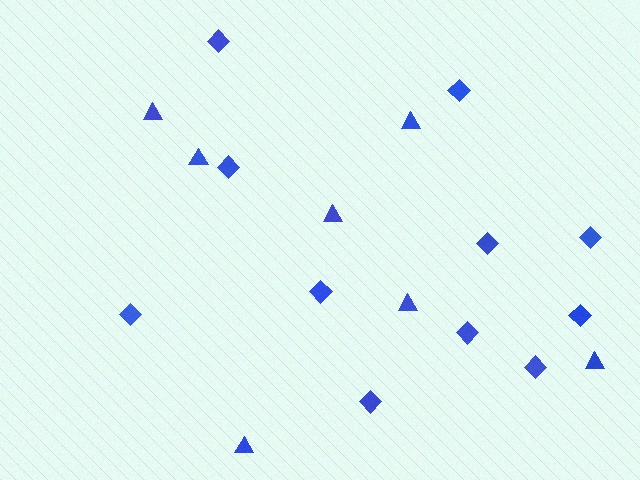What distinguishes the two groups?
There are 2 groups: one group of diamonds (11) and one group of triangles (7).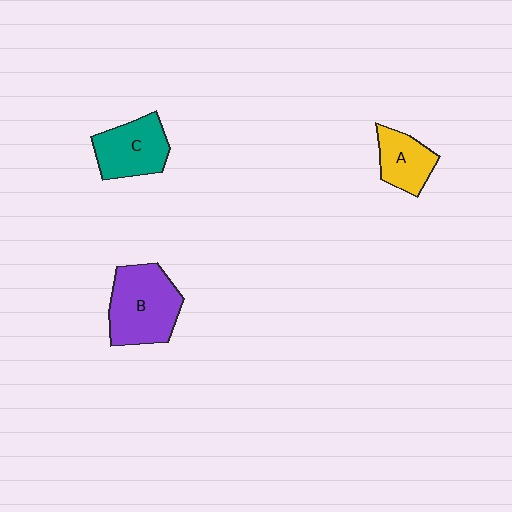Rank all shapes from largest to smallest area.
From largest to smallest: B (purple), C (teal), A (yellow).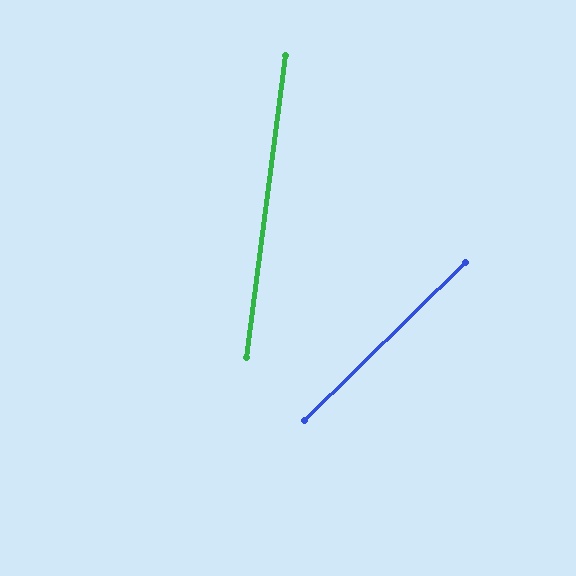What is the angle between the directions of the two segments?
Approximately 38 degrees.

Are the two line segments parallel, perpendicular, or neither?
Neither parallel nor perpendicular — they differ by about 38°.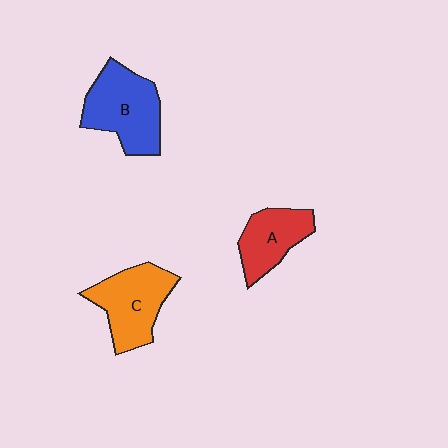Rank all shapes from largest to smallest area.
From largest to smallest: B (blue), C (orange), A (red).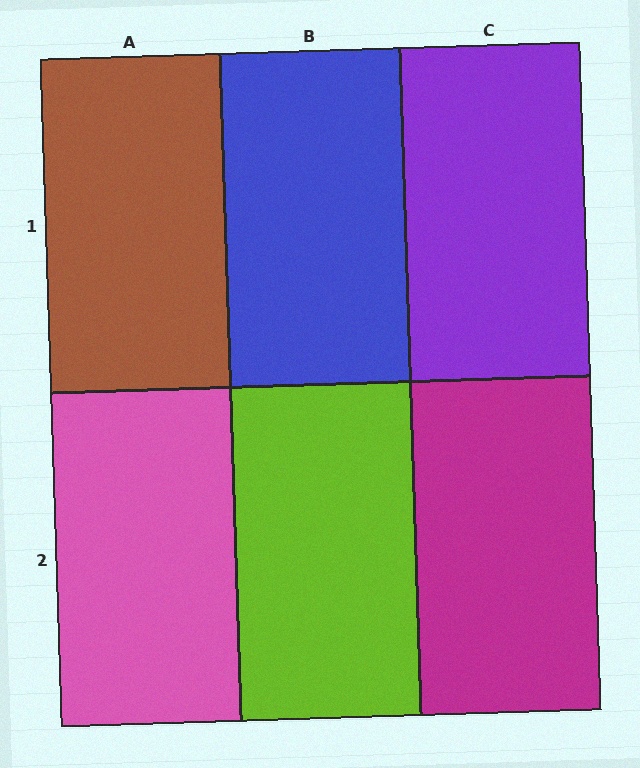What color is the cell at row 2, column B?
Lime.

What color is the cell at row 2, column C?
Magenta.